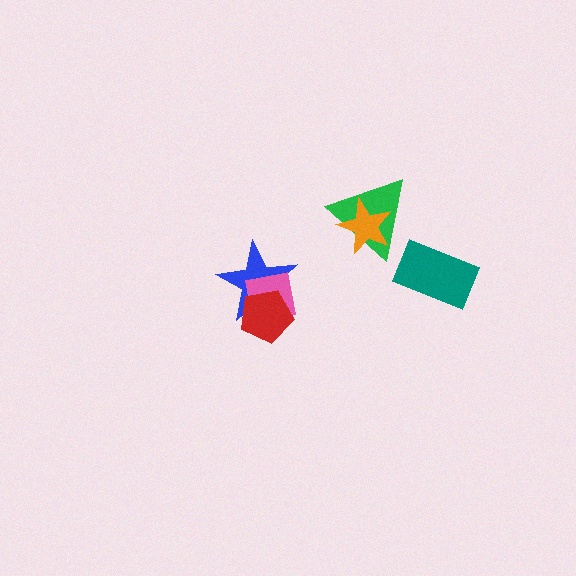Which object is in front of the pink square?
The red pentagon is in front of the pink square.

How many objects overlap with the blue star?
2 objects overlap with the blue star.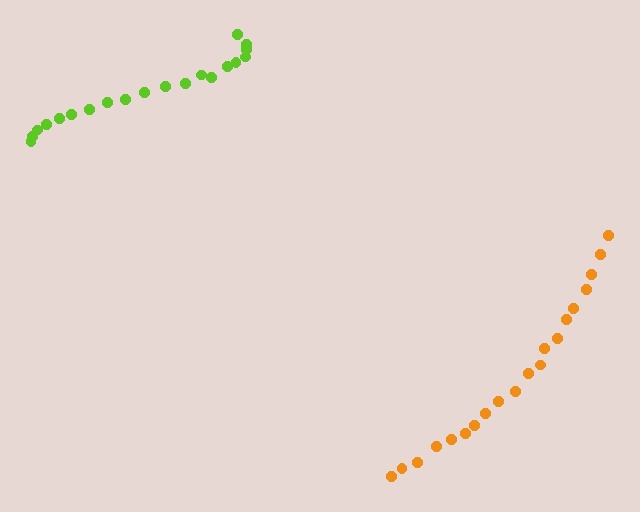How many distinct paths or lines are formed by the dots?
There are 2 distinct paths.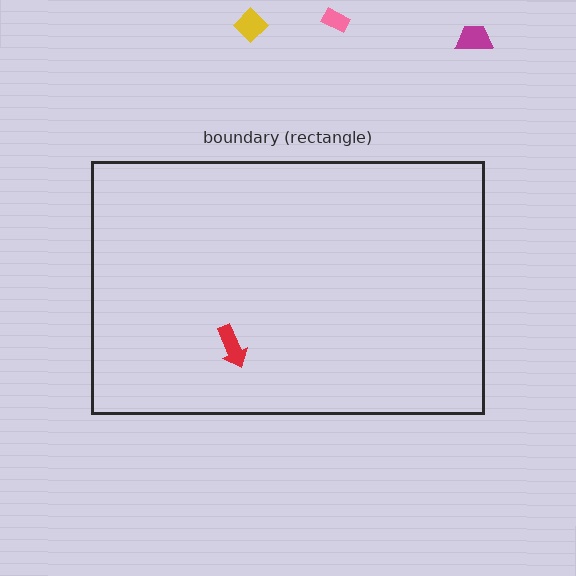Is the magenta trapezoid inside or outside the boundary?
Outside.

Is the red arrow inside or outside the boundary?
Inside.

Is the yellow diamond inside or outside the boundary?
Outside.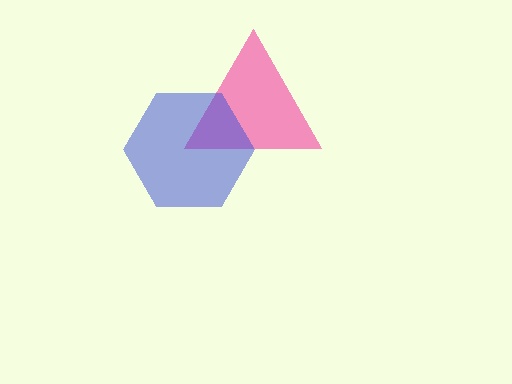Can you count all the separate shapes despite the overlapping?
Yes, there are 2 separate shapes.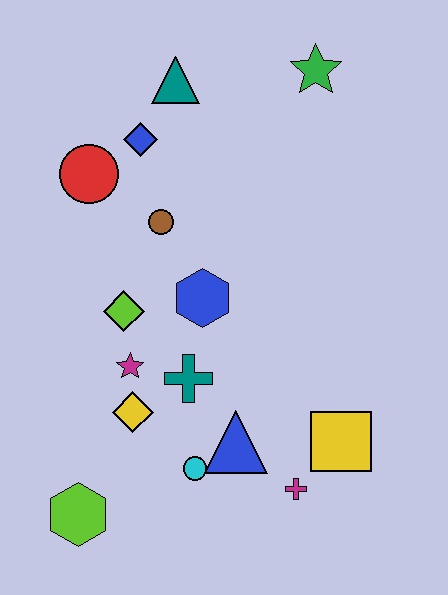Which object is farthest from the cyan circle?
The green star is farthest from the cyan circle.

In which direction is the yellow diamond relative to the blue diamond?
The yellow diamond is below the blue diamond.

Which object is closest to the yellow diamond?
The magenta star is closest to the yellow diamond.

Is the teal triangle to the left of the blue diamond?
No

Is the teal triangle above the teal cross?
Yes